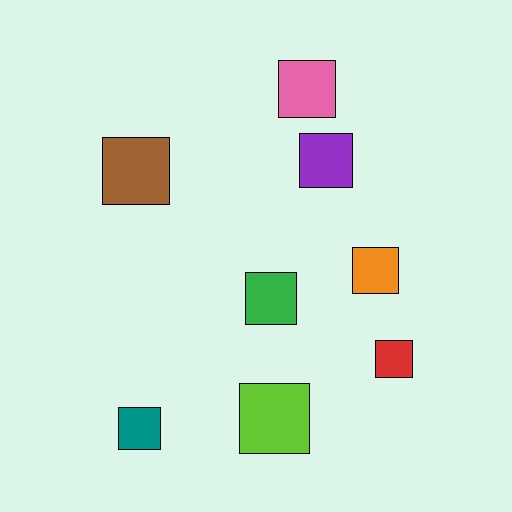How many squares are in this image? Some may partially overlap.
There are 8 squares.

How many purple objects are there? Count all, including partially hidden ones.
There is 1 purple object.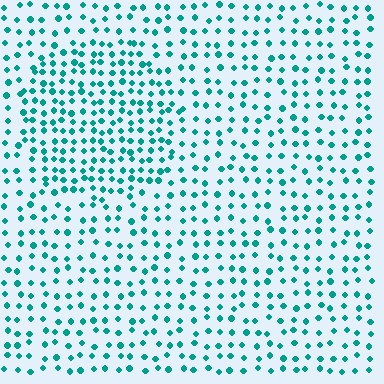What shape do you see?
I see a circle.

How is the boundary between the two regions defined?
The boundary is defined by a change in element density (approximately 1.7x ratio). All elements are the same color, size, and shape.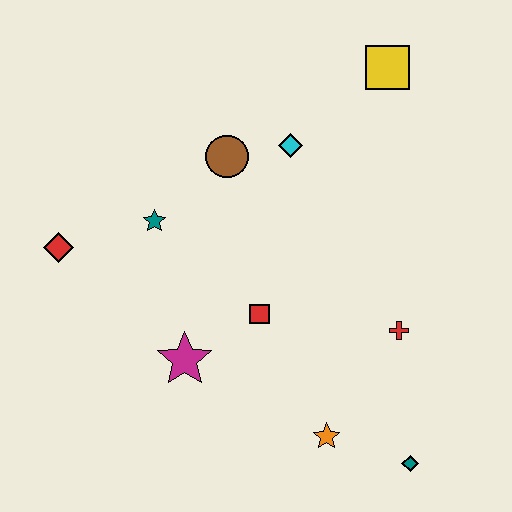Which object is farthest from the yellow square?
The teal diamond is farthest from the yellow square.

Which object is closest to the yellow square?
The cyan diamond is closest to the yellow square.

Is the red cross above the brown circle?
No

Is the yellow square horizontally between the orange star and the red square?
No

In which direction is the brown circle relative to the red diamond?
The brown circle is to the right of the red diamond.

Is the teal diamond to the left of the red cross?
No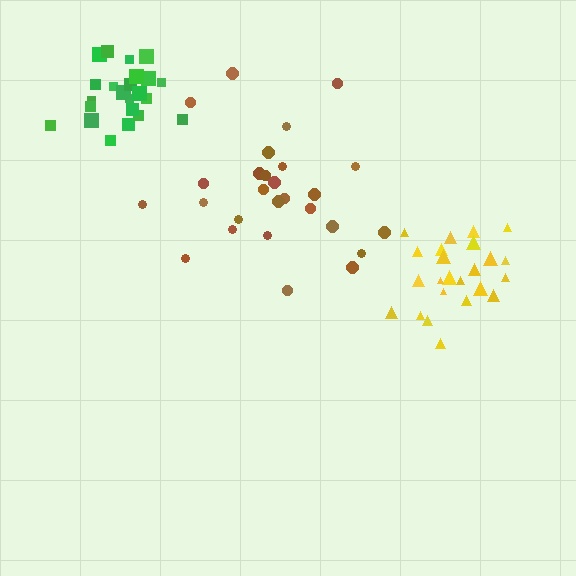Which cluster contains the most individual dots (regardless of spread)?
Brown (27).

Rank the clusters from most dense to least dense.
green, yellow, brown.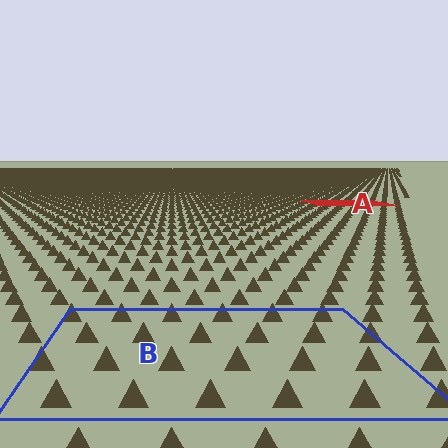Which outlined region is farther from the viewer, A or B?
Region A is farther from the viewer — the texture elements inside it appear smaller and more densely packed.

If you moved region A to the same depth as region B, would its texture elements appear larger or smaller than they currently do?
They would appear larger. At a closer depth, the same texture elements are projected at a bigger on-screen size.